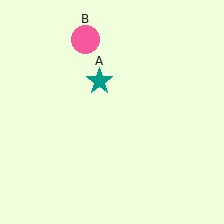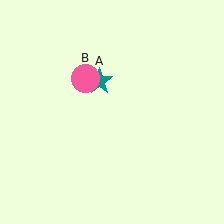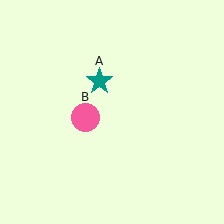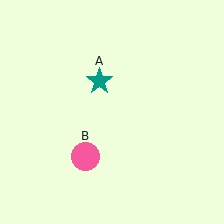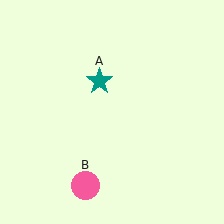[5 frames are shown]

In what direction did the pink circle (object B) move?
The pink circle (object B) moved down.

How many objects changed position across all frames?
1 object changed position: pink circle (object B).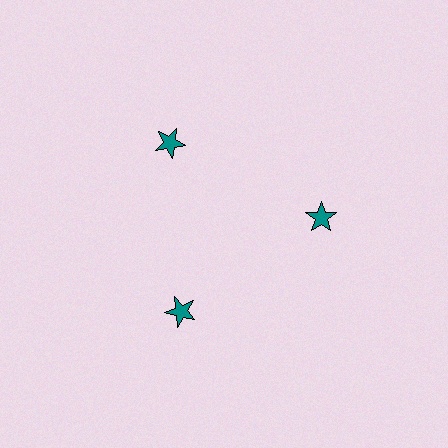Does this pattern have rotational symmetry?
Yes, this pattern has 3-fold rotational symmetry. It looks the same after rotating 120 degrees around the center.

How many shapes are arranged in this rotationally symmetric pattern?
There are 3 shapes, arranged in 3 groups of 1.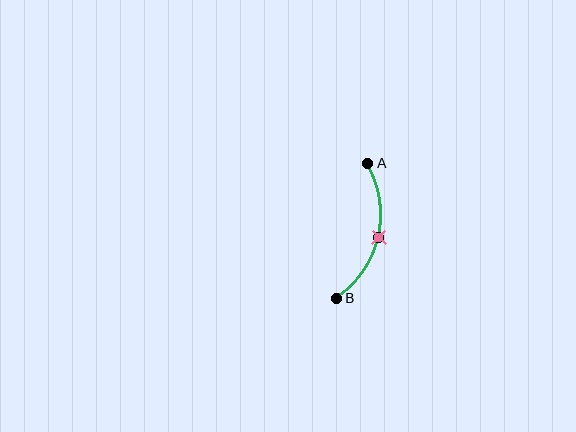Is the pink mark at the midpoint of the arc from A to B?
Yes. The pink mark lies on the arc at equal arc-length from both A and B — it is the arc midpoint.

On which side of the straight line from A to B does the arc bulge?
The arc bulges to the right of the straight line connecting A and B.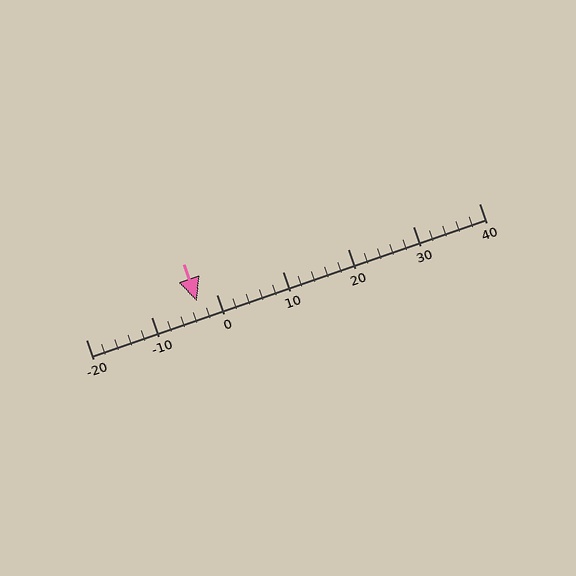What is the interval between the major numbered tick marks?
The major tick marks are spaced 10 units apart.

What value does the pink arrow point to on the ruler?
The pink arrow points to approximately -3.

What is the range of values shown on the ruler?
The ruler shows values from -20 to 40.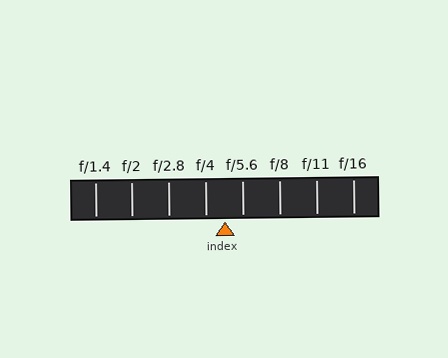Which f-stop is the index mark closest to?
The index mark is closest to f/5.6.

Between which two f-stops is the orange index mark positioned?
The index mark is between f/4 and f/5.6.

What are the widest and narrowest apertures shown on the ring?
The widest aperture shown is f/1.4 and the narrowest is f/16.